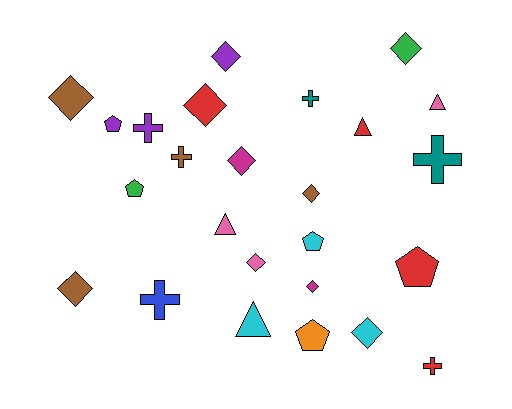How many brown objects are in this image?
There are 4 brown objects.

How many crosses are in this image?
There are 6 crosses.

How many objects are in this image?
There are 25 objects.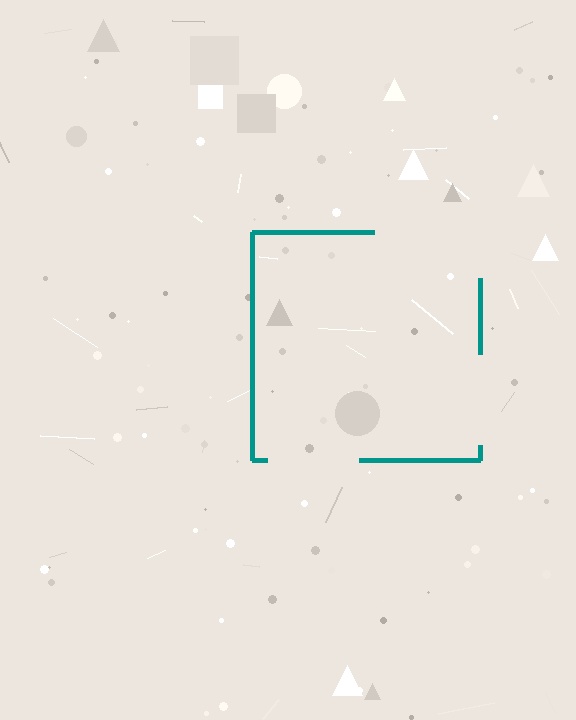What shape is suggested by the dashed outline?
The dashed outline suggests a square.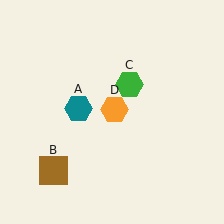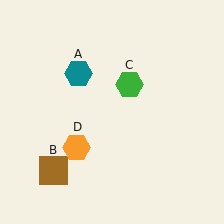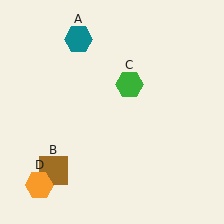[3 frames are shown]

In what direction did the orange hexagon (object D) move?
The orange hexagon (object D) moved down and to the left.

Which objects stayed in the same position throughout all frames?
Brown square (object B) and green hexagon (object C) remained stationary.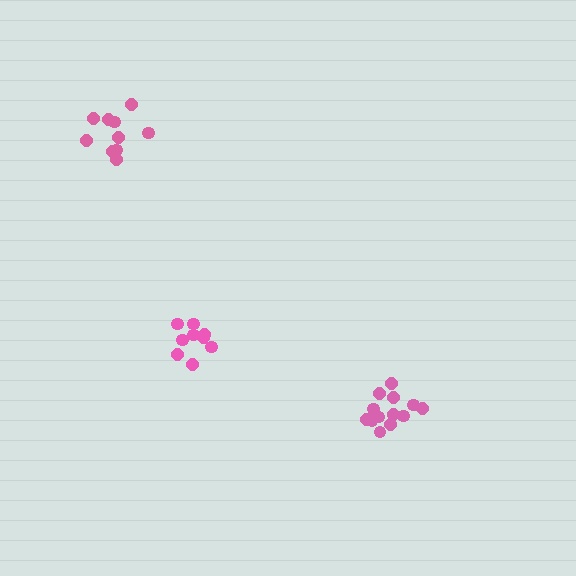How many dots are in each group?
Group 1: 10 dots, Group 2: 9 dots, Group 3: 13 dots (32 total).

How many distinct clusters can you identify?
There are 3 distinct clusters.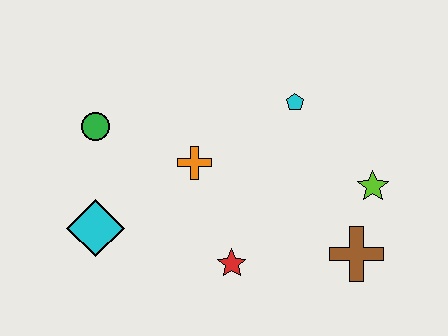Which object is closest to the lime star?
The brown cross is closest to the lime star.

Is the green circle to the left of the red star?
Yes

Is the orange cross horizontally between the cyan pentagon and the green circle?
Yes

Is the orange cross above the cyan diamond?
Yes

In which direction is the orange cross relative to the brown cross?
The orange cross is to the left of the brown cross.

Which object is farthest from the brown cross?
The green circle is farthest from the brown cross.